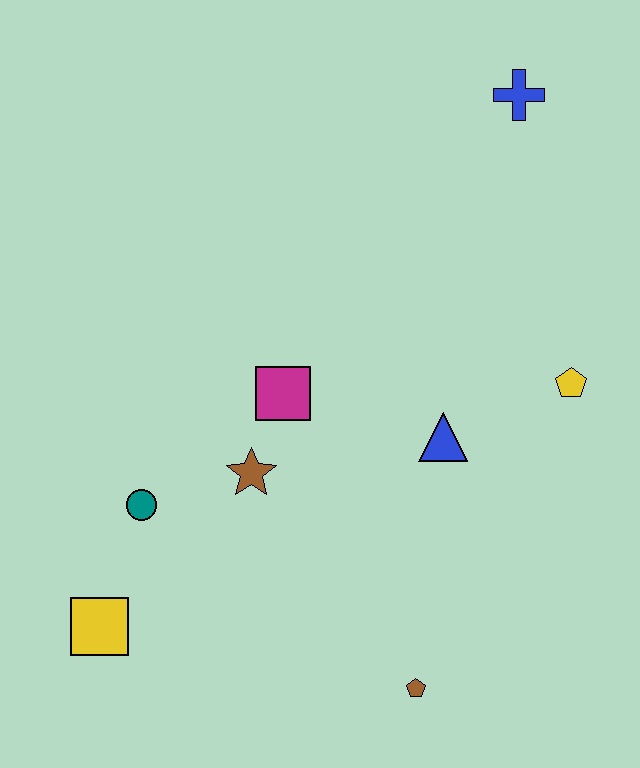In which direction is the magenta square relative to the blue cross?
The magenta square is below the blue cross.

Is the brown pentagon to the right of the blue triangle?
No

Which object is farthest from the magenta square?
The blue cross is farthest from the magenta square.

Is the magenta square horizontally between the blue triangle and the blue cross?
No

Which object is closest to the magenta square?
The brown star is closest to the magenta square.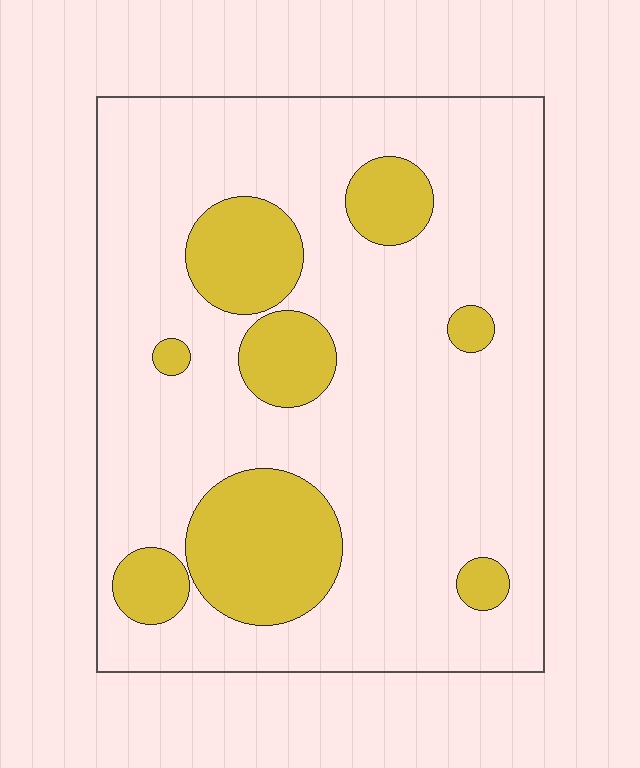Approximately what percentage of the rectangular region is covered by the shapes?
Approximately 20%.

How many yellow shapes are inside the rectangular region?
8.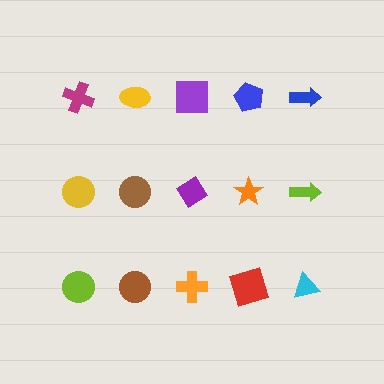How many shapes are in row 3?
5 shapes.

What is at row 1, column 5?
A blue arrow.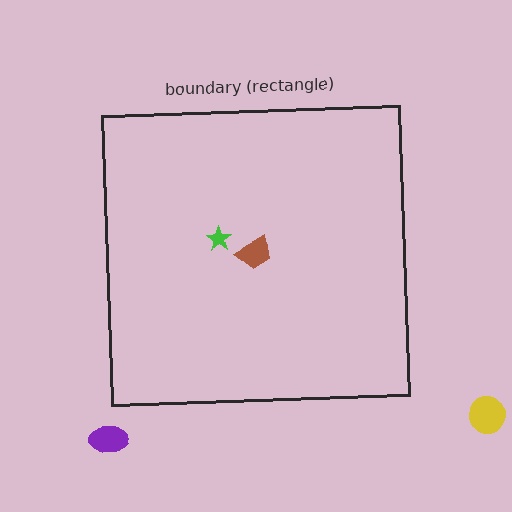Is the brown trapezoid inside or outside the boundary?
Inside.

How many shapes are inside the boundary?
2 inside, 2 outside.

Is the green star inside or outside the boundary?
Inside.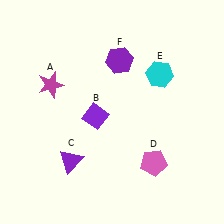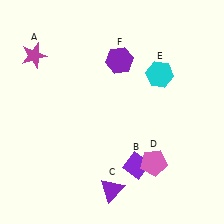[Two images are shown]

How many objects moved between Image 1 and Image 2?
3 objects moved between the two images.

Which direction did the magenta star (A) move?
The magenta star (A) moved up.